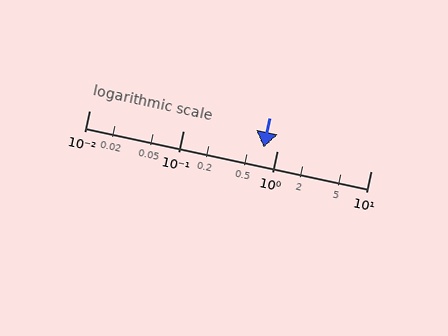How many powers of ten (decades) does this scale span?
The scale spans 3 decades, from 0.01 to 10.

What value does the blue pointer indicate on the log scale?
The pointer indicates approximately 0.72.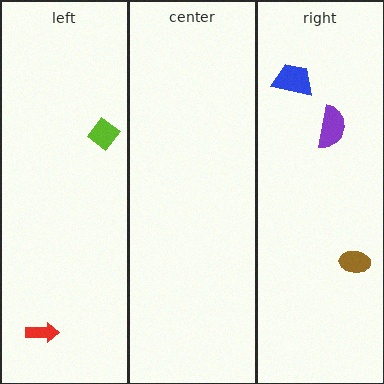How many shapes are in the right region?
3.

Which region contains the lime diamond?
The left region.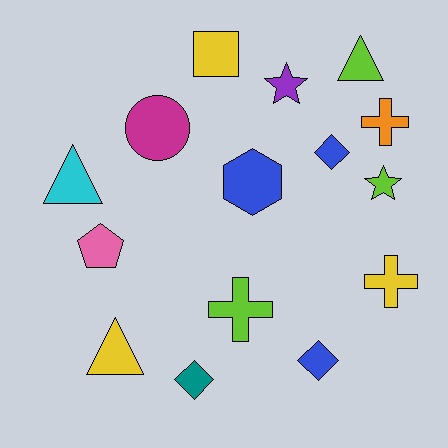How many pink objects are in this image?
There is 1 pink object.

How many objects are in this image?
There are 15 objects.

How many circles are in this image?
There is 1 circle.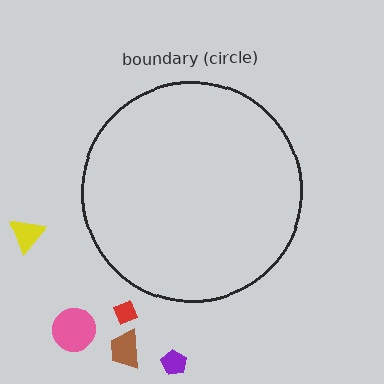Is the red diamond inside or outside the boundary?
Outside.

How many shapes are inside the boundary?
0 inside, 5 outside.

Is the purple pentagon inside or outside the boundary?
Outside.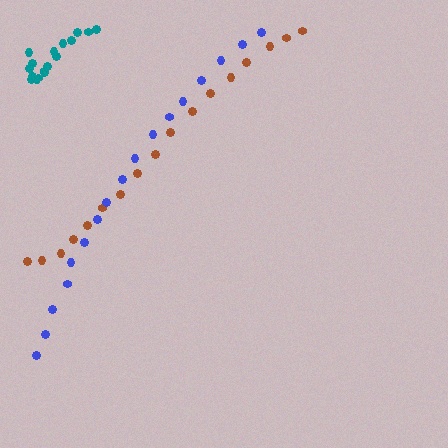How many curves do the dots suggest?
There are 3 distinct paths.